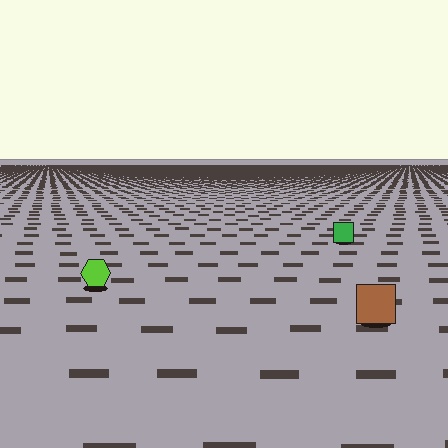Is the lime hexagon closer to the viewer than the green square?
Yes. The lime hexagon is closer — you can tell from the texture gradient: the ground texture is coarser near it.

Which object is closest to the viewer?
The brown square is closest. The texture marks near it are larger and more spread out.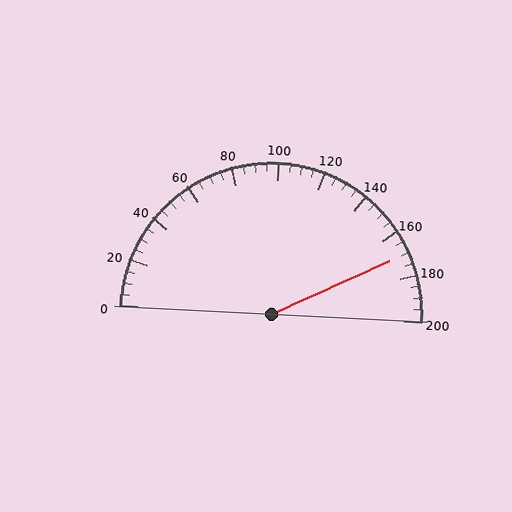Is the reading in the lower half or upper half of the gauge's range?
The reading is in the upper half of the range (0 to 200).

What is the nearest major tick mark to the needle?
The nearest major tick mark is 160.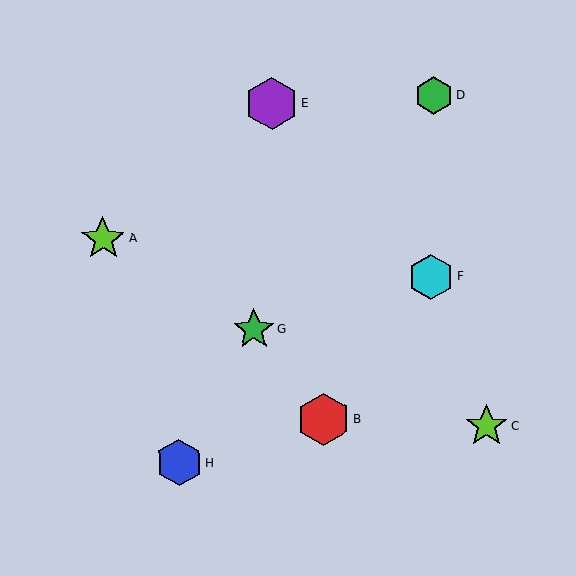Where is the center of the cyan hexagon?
The center of the cyan hexagon is at (431, 277).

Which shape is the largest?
The purple hexagon (labeled E) is the largest.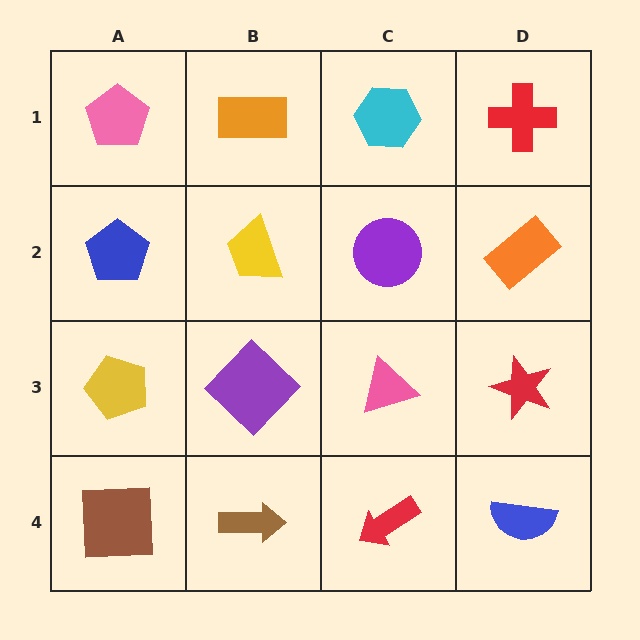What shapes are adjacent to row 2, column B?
An orange rectangle (row 1, column B), a purple diamond (row 3, column B), a blue pentagon (row 2, column A), a purple circle (row 2, column C).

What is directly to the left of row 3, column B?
A yellow pentagon.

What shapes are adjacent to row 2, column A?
A pink pentagon (row 1, column A), a yellow pentagon (row 3, column A), a yellow trapezoid (row 2, column B).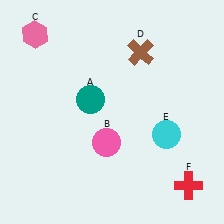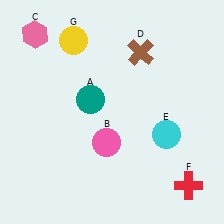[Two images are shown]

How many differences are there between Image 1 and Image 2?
There is 1 difference between the two images.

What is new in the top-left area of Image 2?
A yellow circle (G) was added in the top-left area of Image 2.